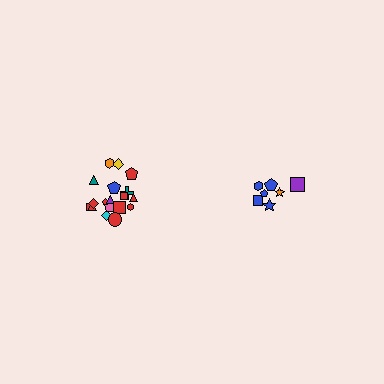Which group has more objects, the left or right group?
The left group.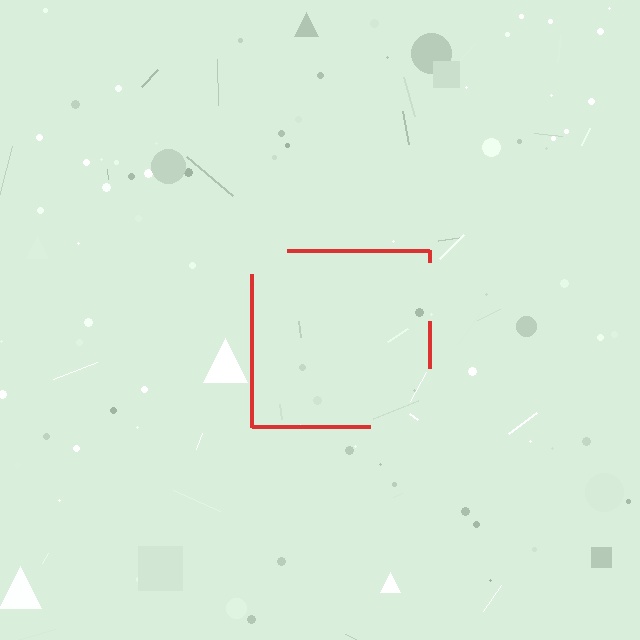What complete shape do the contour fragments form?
The contour fragments form a square.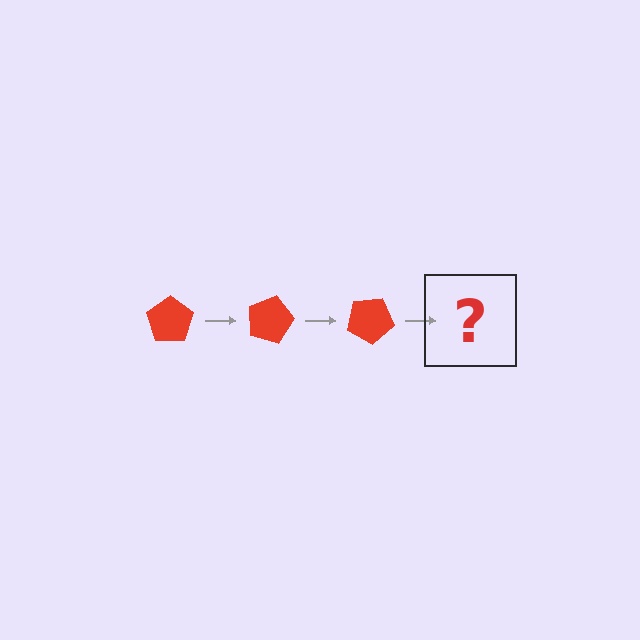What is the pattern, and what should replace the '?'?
The pattern is that the pentagon rotates 15 degrees each step. The '?' should be a red pentagon rotated 45 degrees.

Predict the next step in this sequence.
The next step is a red pentagon rotated 45 degrees.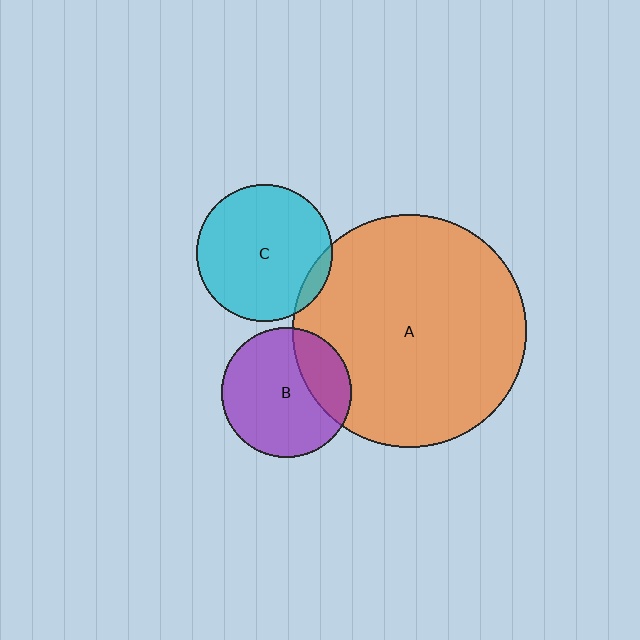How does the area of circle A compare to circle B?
Approximately 3.2 times.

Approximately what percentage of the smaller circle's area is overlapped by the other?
Approximately 25%.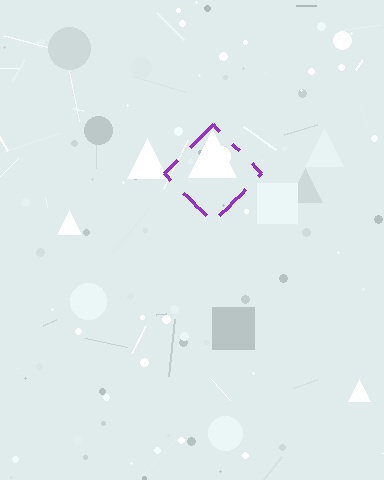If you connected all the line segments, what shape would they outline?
They would outline a diamond.